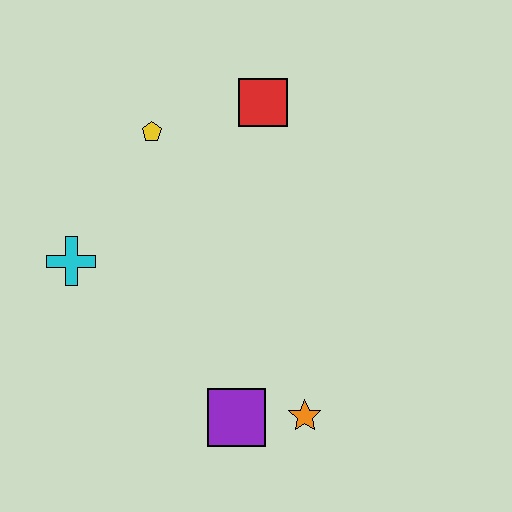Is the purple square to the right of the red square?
No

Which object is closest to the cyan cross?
The yellow pentagon is closest to the cyan cross.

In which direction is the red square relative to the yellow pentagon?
The red square is to the right of the yellow pentagon.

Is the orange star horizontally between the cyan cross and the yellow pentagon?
No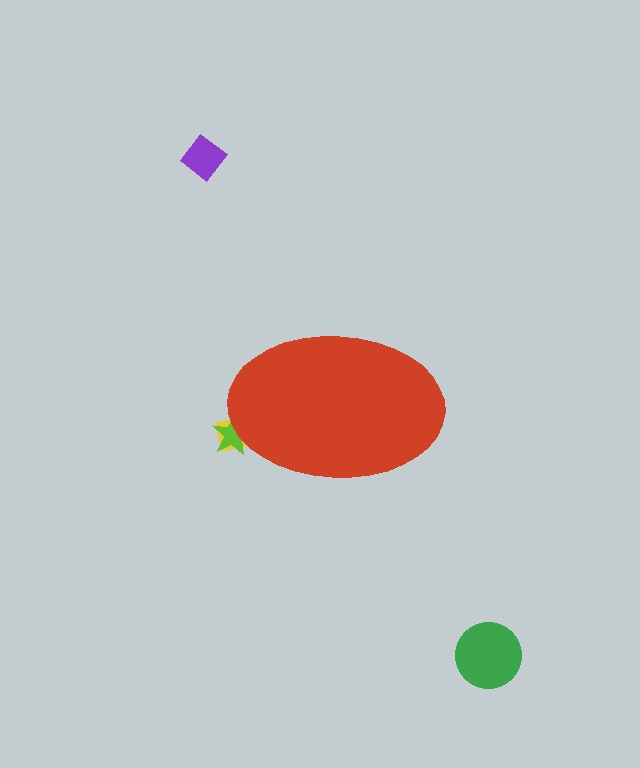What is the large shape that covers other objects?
A red ellipse.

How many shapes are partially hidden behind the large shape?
2 shapes are partially hidden.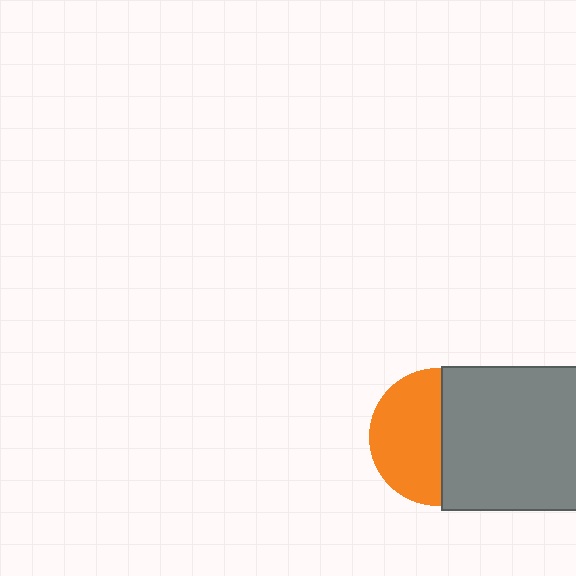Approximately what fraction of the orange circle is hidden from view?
Roughly 47% of the orange circle is hidden behind the gray rectangle.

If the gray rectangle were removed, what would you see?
You would see the complete orange circle.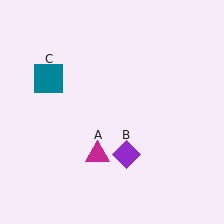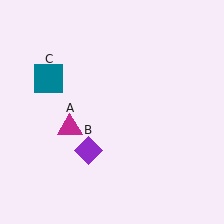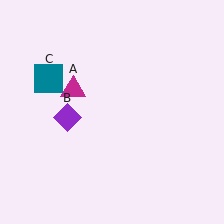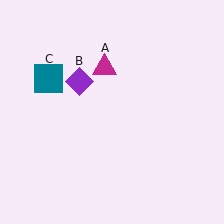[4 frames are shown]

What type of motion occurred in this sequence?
The magenta triangle (object A), purple diamond (object B) rotated clockwise around the center of the scene.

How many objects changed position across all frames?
2 objects changed position: magenta triangle (object A), purple diamond (object B).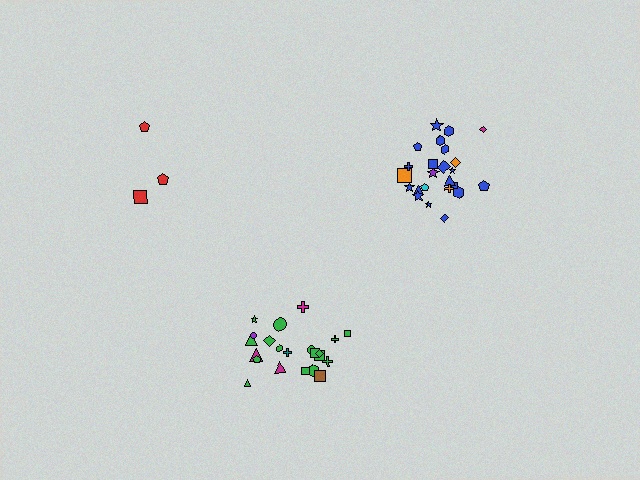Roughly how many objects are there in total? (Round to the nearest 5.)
Roughly 50 objects in total.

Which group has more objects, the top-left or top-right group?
The top-right group.